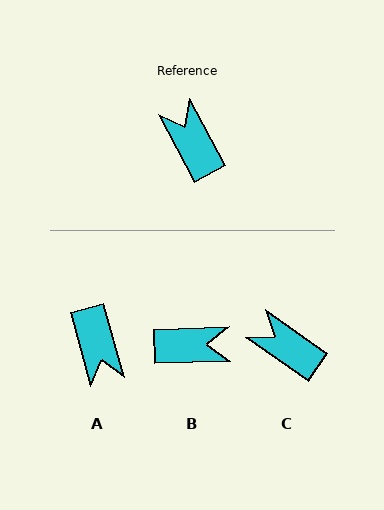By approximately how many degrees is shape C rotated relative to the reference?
Approximately 27 degrees counter-clockwise.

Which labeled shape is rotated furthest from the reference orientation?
A, about 167 degrees away.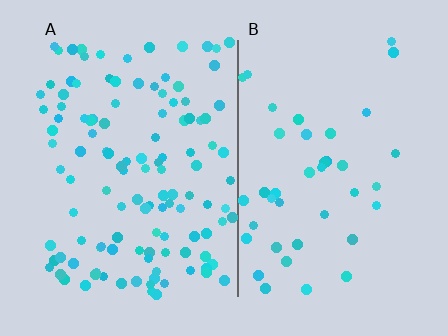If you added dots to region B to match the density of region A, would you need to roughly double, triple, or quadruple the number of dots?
Approximately triple.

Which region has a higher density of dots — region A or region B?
A (the left).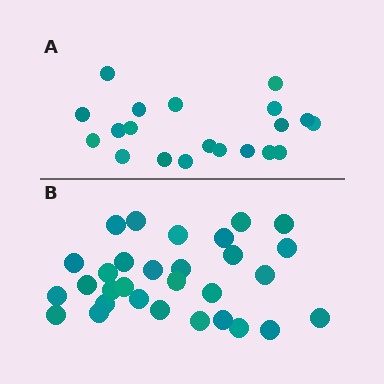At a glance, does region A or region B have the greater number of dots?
Region B (the bottom region) has more dots.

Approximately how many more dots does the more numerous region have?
Region B has roughly 10 or so more dots than region A.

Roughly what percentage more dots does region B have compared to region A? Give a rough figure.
About 50% more.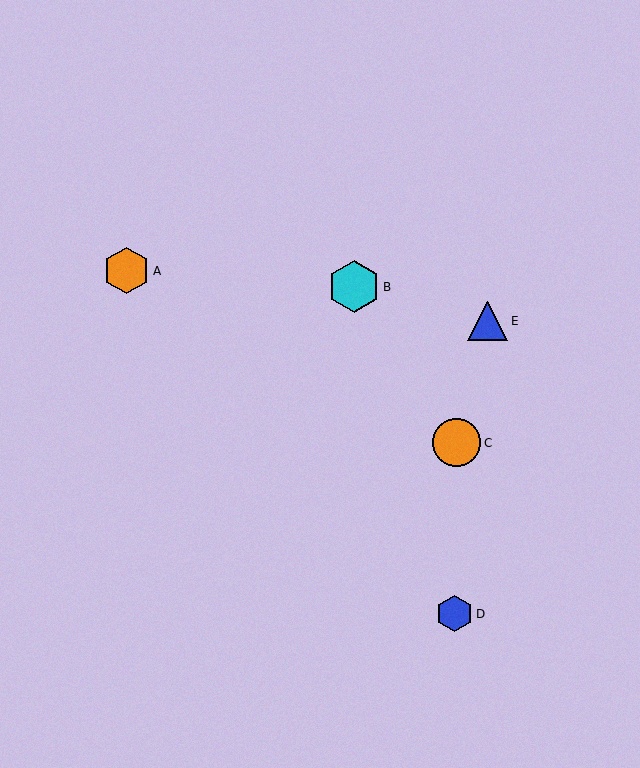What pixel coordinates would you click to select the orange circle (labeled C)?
Click at (457, 443) to select the orange circle C.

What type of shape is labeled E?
Shape E is a blue triangle.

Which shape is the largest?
The cyan hexagon (labeled B) is the largest.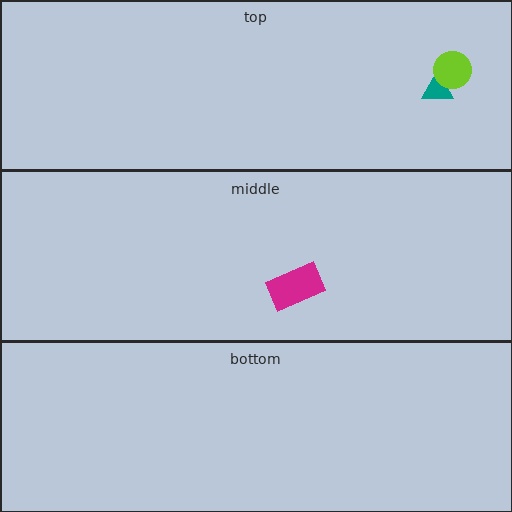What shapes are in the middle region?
The magenta rectangle.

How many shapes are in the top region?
2.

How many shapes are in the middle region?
1.